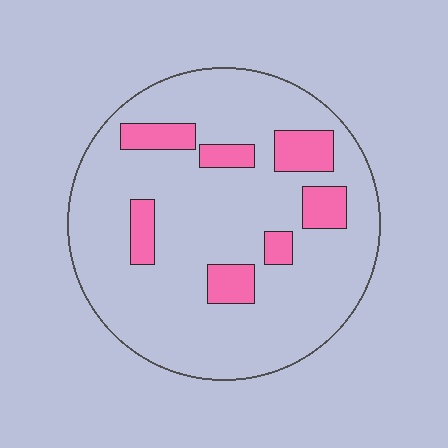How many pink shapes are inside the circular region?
7.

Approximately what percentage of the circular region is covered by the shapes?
Approximately 15%.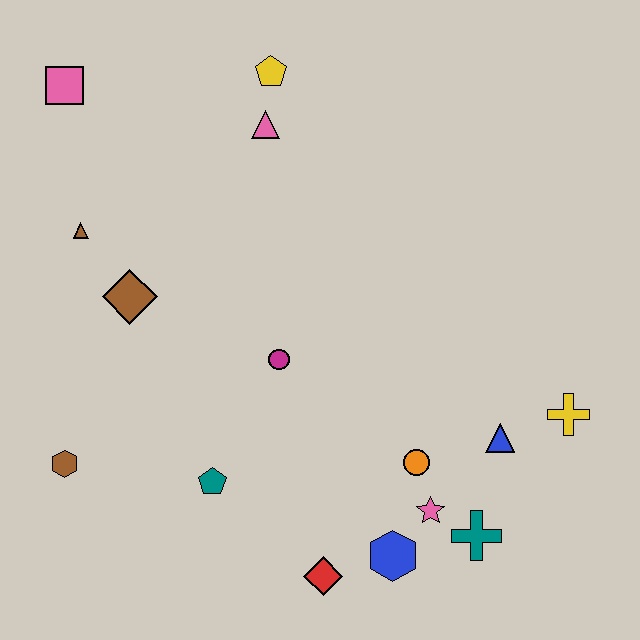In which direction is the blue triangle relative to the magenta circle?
The blue triangle is to the right of the magenta circle.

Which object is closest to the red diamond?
The blue hexagon is closest to the red diamond.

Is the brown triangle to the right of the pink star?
No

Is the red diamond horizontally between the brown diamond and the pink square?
No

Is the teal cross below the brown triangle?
Yes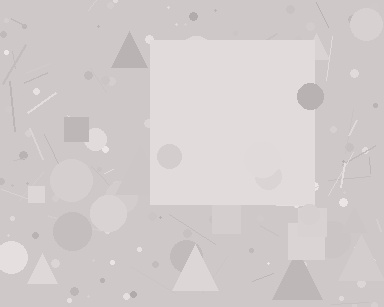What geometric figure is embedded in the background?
A square is embedded in the background.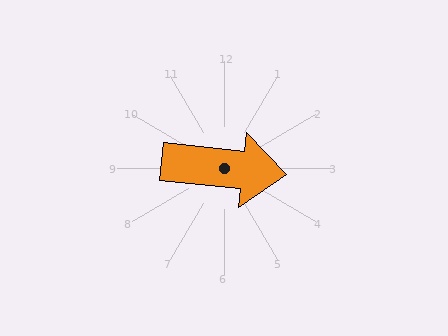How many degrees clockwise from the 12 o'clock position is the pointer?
Approximately 96 degrees.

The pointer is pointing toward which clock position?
Roughly 3 o'clock.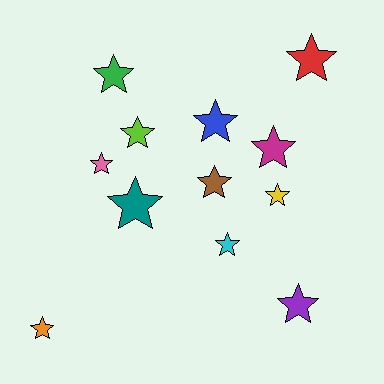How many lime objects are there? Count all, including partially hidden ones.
There is 1 lime object.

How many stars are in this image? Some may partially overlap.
There are 12 stars.